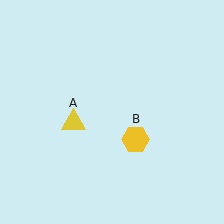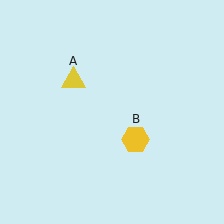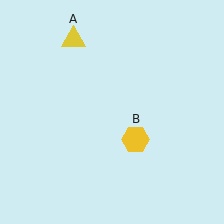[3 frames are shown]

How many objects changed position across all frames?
1 object changed position: yellow triangle (object A).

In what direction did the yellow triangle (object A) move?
The yellow triangle (object A) moved up.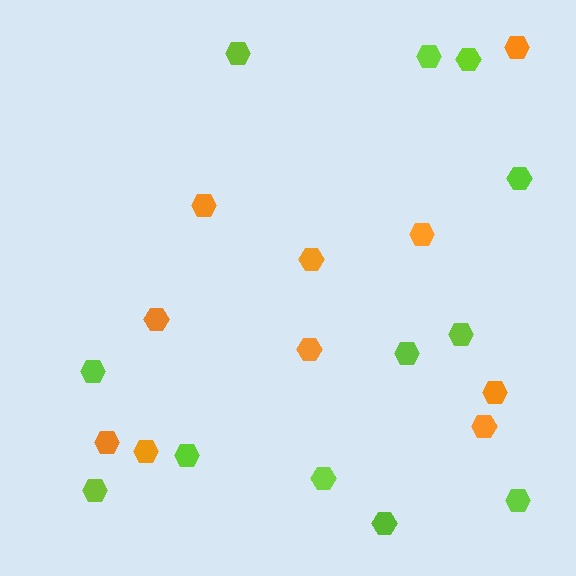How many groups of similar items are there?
There are 2 groups: one group of lime hexagons (12) and one group of orange hexagons (10).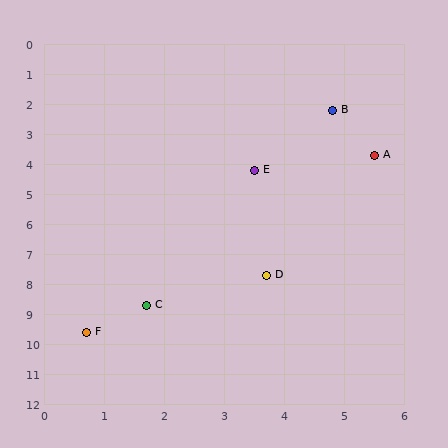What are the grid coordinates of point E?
Point E is at approximately (3.5, 4.2).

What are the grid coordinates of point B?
Point B is at approximately (4.8, 2.2).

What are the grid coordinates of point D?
Point D is at approximately (3.7, 7.7).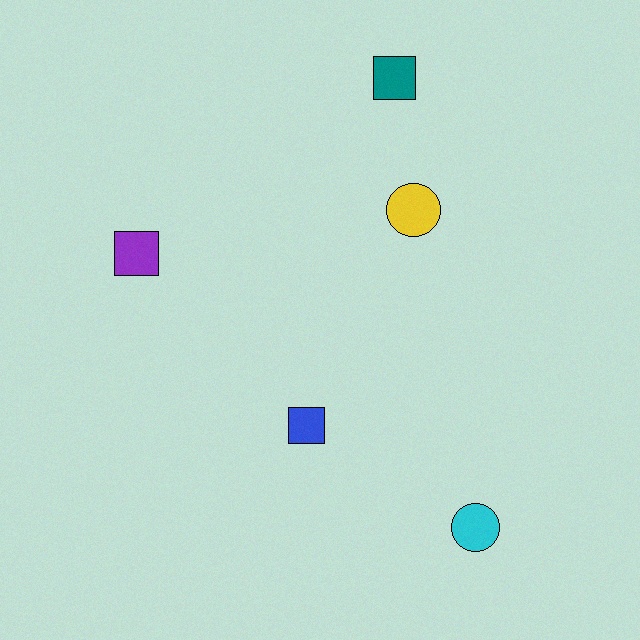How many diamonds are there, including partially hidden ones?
There are no diamonds.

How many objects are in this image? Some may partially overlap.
There are 5 objects.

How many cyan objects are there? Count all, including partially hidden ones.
There is 1 cyan object.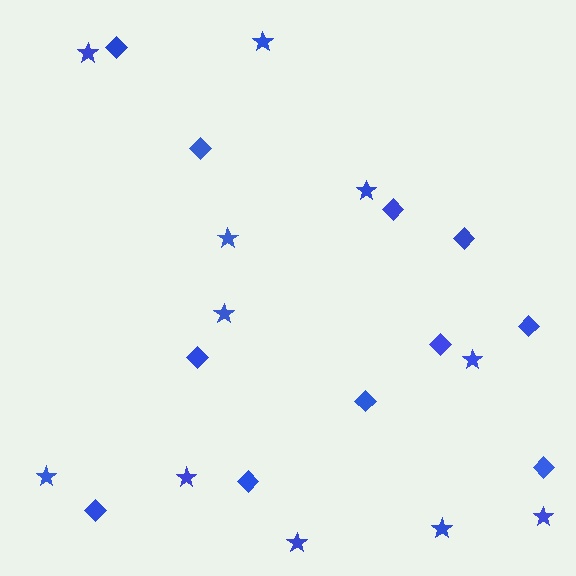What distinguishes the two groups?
There are 2 groups: one group of diamonds (11) and one group of stars (11).